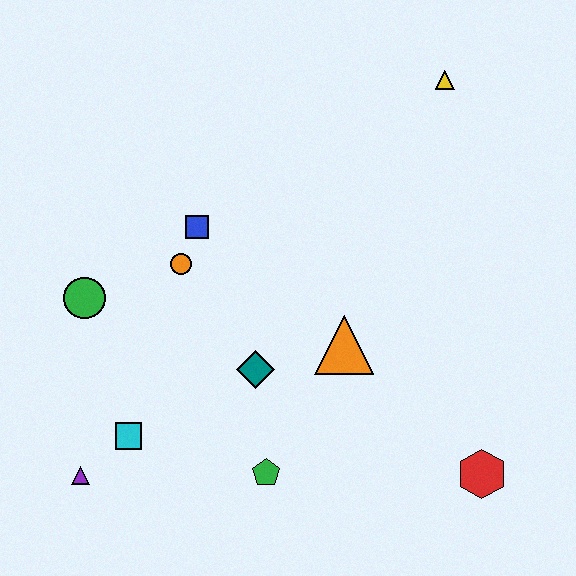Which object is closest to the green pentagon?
The teal diamond is closest to the green pentagon.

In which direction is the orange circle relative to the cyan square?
The orange circle is above the cyan square.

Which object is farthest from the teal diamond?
The yellow triangle is farthest from the teal diamond.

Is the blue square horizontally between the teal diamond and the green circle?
Yes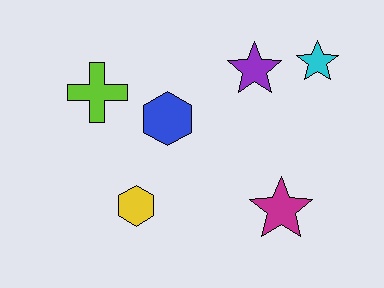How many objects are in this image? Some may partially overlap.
There are 6 objects.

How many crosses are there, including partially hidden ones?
There is 1 cross.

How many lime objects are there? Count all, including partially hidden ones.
There is 1 lime object.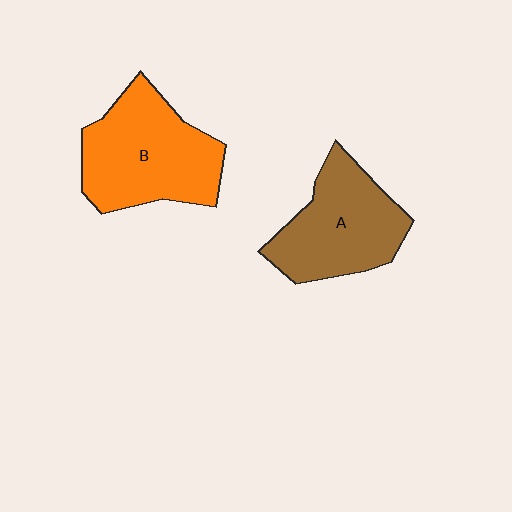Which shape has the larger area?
Shape B (orange).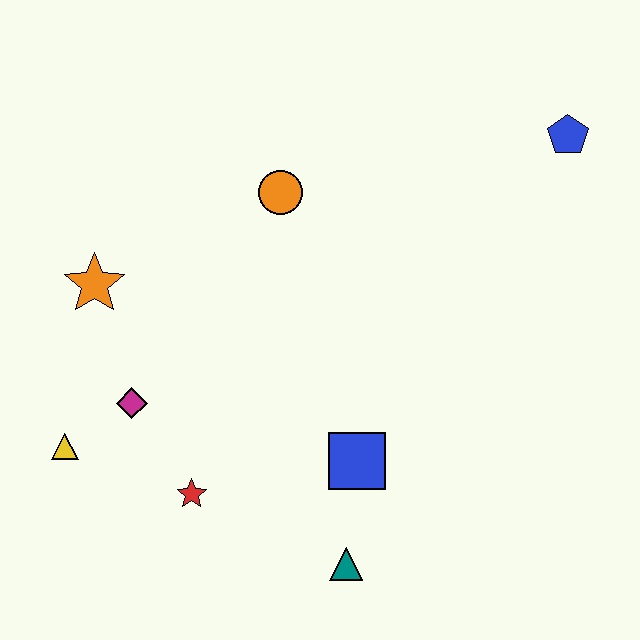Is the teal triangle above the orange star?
No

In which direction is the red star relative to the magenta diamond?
The red star is below the magenta diamond.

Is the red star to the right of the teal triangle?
No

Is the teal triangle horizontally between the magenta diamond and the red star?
No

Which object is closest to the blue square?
The teal triangle is closest to the blue square.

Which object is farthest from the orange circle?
The teal triangle is farthest from the orange circle.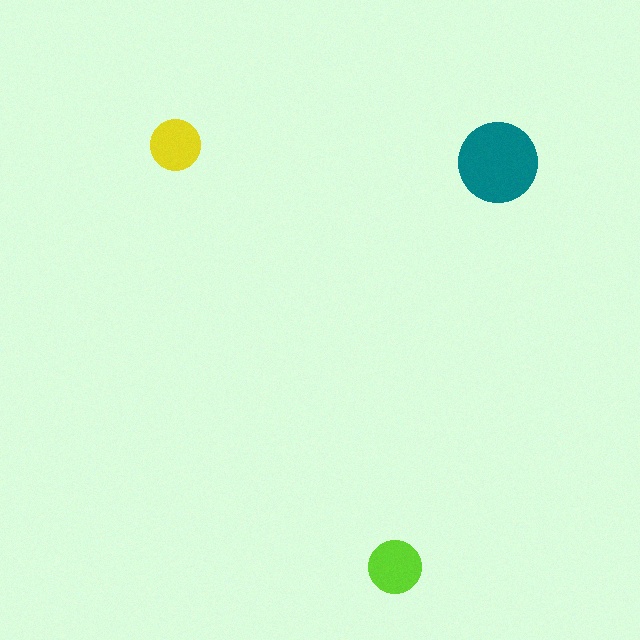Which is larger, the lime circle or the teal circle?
The teal one.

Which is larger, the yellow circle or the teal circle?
The teal one.